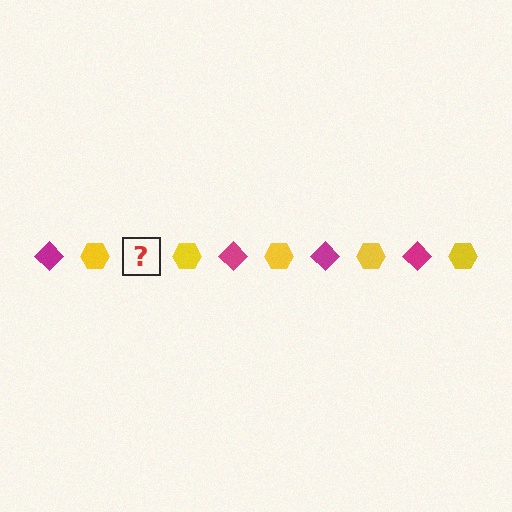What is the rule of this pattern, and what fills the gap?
The rule is that the pattern alternates between magenta diamond and yellow hexagon. The gap should be filled with a magenta diamond.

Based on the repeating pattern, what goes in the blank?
The blank should be a magenta diamond.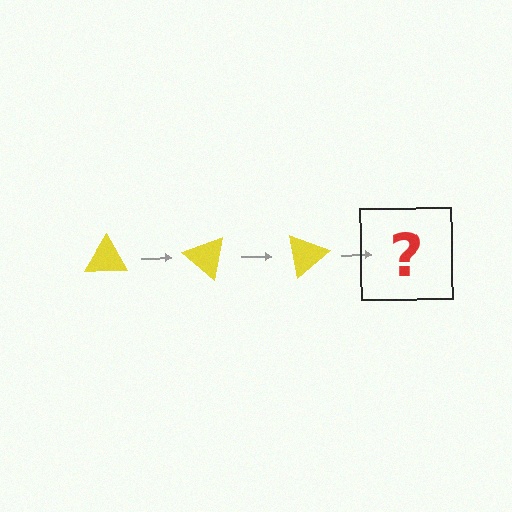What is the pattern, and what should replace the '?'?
The pattern is that the triangle rotates 40 degrees each step. The '?' should be a yellow triangle rotated 120 degrees.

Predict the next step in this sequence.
The next step is a yellow triangle rotated 120 degrees.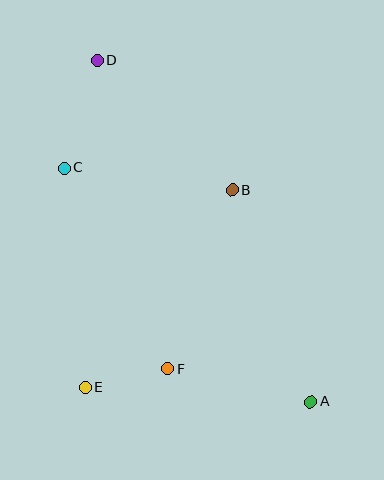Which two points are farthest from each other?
Points A and D are farthest from each other.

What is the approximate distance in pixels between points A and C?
The distance between A and C is approximately 340 pixels.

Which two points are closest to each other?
Points E and F are closest to each other.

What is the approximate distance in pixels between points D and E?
The distance between D and E is approximately 328 pixels.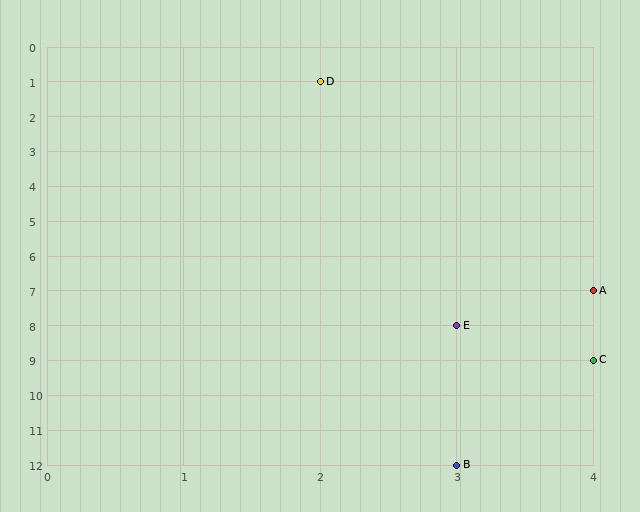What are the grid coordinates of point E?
Point E is at grid coordinates (3, 8).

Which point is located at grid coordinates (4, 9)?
Point C is at (4, 9).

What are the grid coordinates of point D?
Point D is at grid coordinates (2, 1).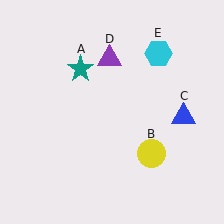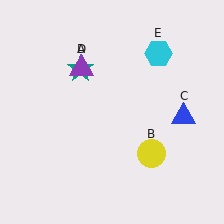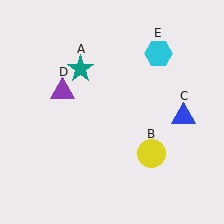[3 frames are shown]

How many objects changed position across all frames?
1 object changed position: purple triangle (object D).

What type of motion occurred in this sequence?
The purple triangle (object D) rotated counterclockwise around the center of the scene.